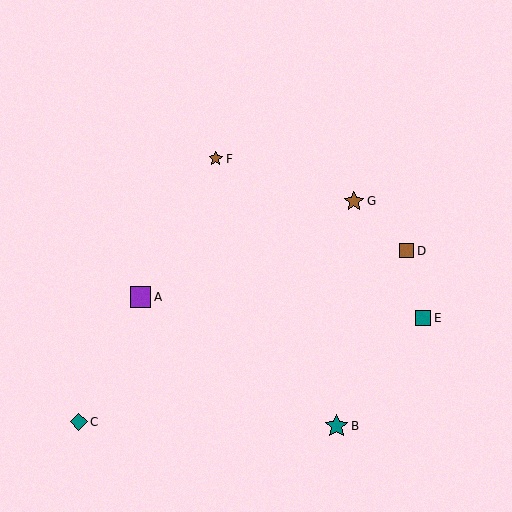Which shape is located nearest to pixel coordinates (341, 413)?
The teal star (labeled B) at (337, 426) is nearest to that location.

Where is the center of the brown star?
The center of the brown star is at (216, 159).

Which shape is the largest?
The teal star (labeled B) is the largest.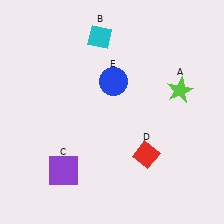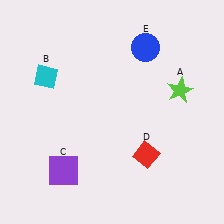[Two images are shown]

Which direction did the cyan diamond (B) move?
The cyan diamond (B) moved left.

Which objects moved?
The objects that moved are: the cyan diamond (B), the blue circle (E).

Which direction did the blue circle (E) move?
The blue circle (E) moved up.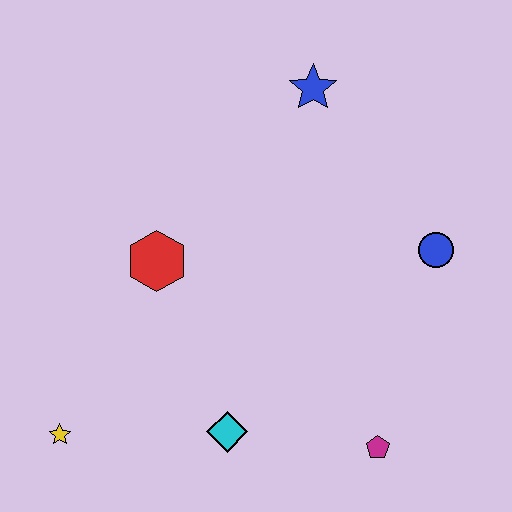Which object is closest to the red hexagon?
The cyan diamond is closest to the red hexagon.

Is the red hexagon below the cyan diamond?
No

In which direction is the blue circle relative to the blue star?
The blue circle is below the blue star.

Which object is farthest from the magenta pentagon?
The blue star is farthest from the magenta pentagon.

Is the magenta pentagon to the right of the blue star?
Yes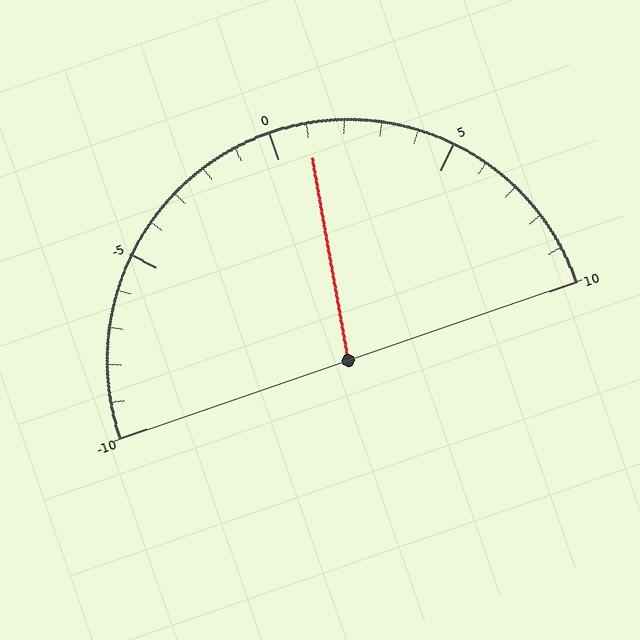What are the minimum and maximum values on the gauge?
The gauge ranges from -10 to 10.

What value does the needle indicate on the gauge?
The needle indicates approximately 1.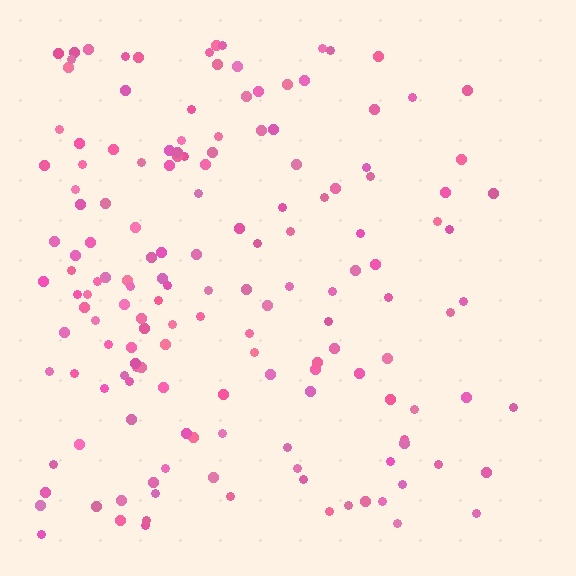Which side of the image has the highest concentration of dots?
The left.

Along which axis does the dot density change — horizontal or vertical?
Horizontal.